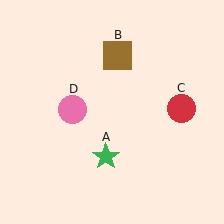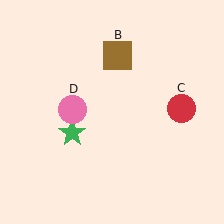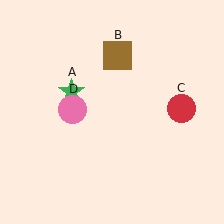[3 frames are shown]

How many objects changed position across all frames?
1 object changed position: green star (object A).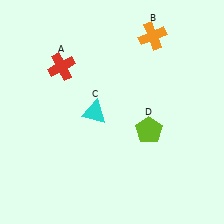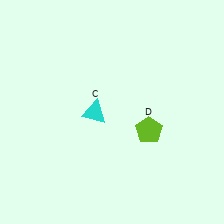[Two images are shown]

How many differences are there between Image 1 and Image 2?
There are 2 differences between the two images.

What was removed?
The orange cross (B), the red cross (A) were removed in Image 2.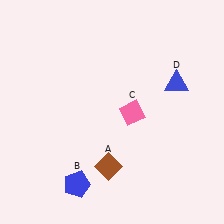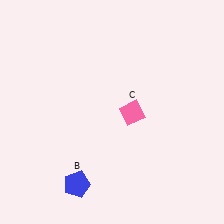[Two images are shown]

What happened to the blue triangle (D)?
The blue triangle (D) was removed in Image 2. It was in the top-right area of Image 1.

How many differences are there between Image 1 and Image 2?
There are 2 differences between the two images.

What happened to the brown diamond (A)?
The brown diamond (A) was removed in Image 2. It was in the bottom-left area of Image 1.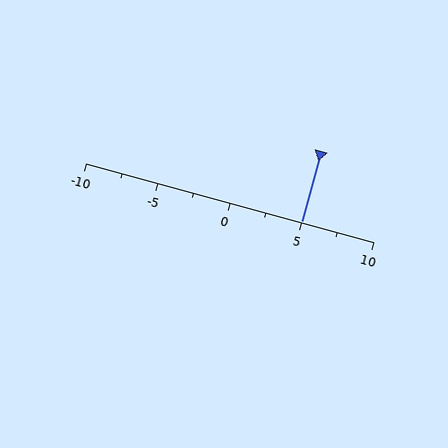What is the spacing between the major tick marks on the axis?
The major ticks are spaced 5 apart.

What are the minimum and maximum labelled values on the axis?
The axis runs from -10 to 10.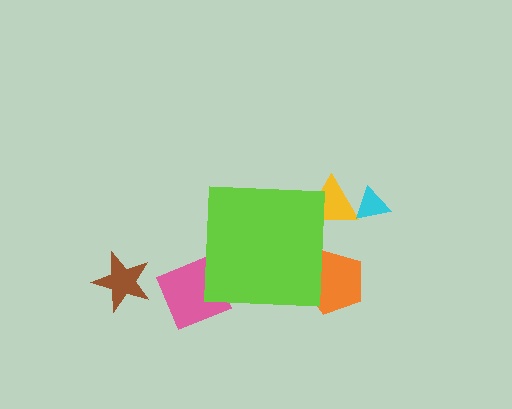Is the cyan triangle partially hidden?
No, the cyan triangle is fully visible.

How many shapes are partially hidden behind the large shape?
3 shapes are partially hidden.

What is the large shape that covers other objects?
A lime square.